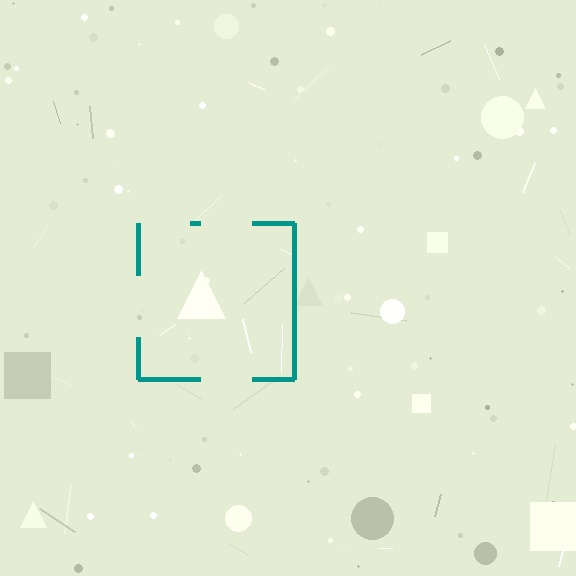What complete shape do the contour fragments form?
The contour fragments form a square.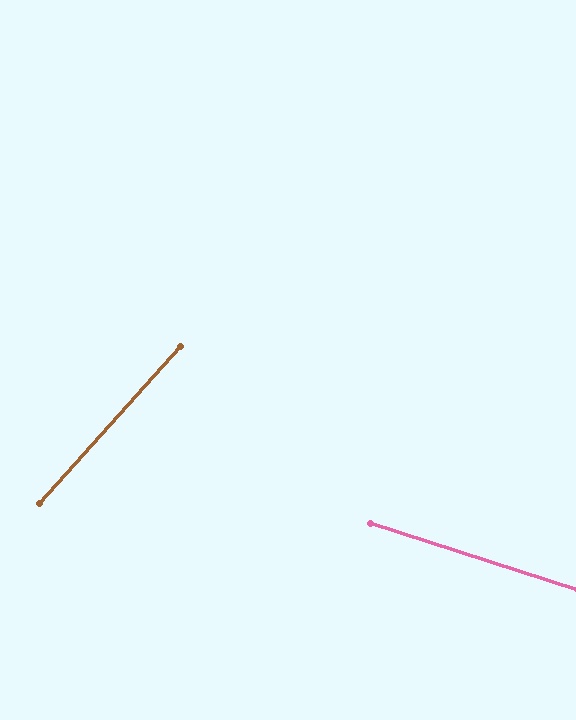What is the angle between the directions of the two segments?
Approximately 66 degrees.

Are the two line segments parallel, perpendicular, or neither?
Neither parallel nor perpendicular — they differ by about 66°.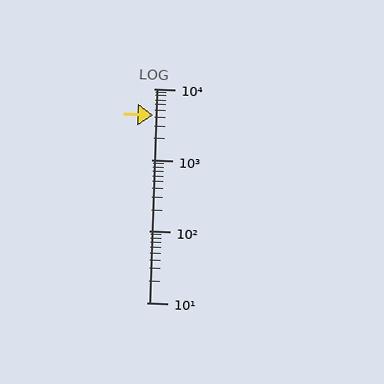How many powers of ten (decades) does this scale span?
The scale spans 3 decades, from 10 to 10000.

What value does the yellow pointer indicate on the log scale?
The pointer indicates approximately 4300.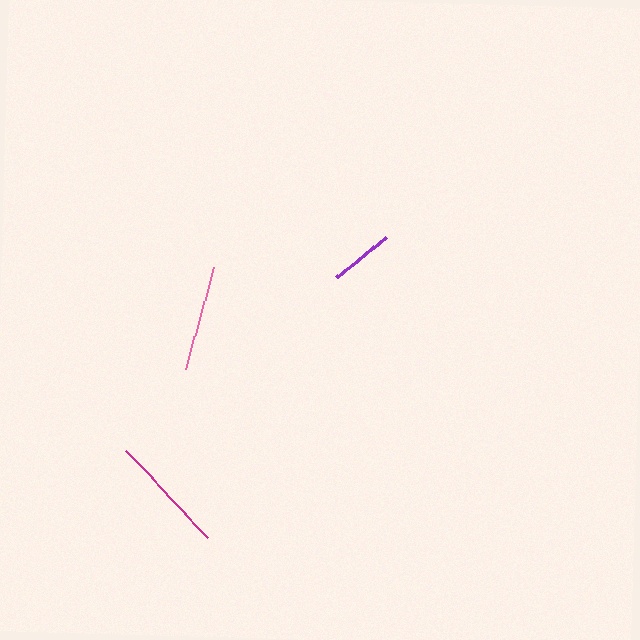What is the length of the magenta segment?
The magenta segment is approximately 120 pixels long.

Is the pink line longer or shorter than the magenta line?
The magenta line is longer than the pink line.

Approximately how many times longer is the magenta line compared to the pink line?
The magenta line is approximately 1.1 times the length of the pink line.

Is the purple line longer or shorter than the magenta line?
The magenta line is longer than the purple line.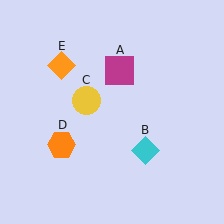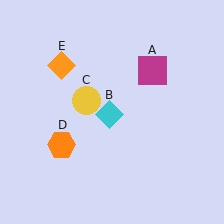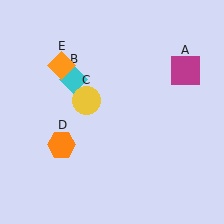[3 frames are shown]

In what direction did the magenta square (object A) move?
The magenta square (object A) moved right.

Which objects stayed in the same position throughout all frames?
Yellow circle (object C) and orange hexagon (object D) and orange diamond (object E) remained stationary.